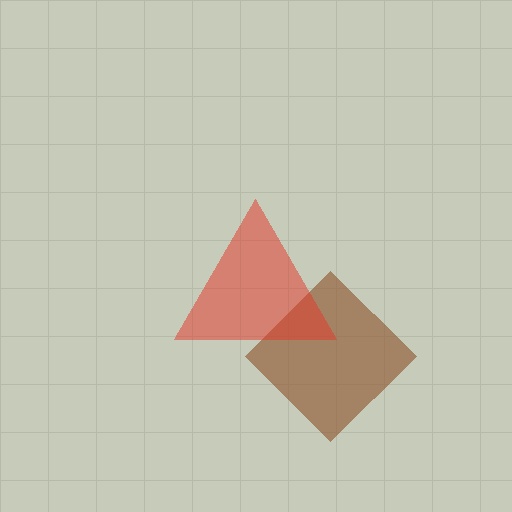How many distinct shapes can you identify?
There are 2 distinct shapes: a brown diamond, a red triangle.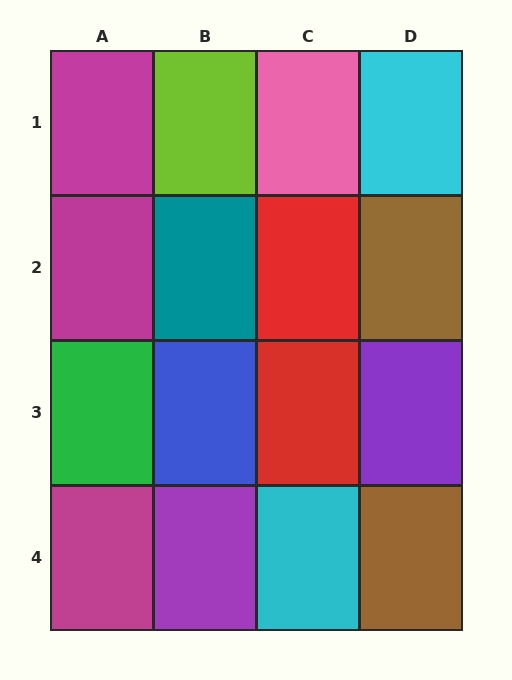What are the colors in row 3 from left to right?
Green, blue, red, purple.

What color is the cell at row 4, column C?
Cyan.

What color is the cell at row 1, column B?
Lime.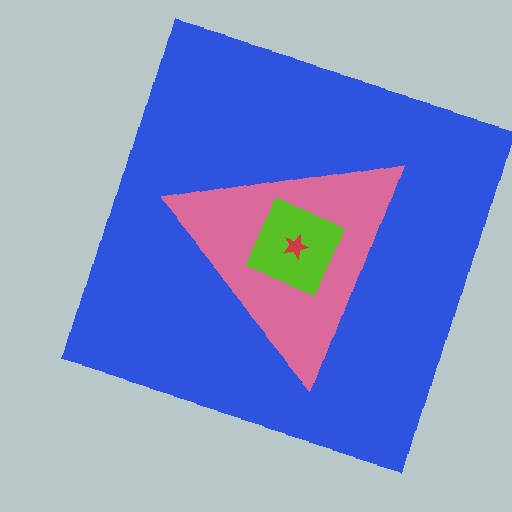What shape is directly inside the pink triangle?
The lime diamond.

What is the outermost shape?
The blue square.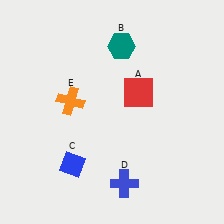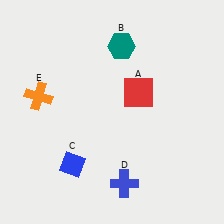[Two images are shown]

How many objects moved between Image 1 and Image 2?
1 object moved between the two images.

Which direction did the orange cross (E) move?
The orange cross (E) moved left.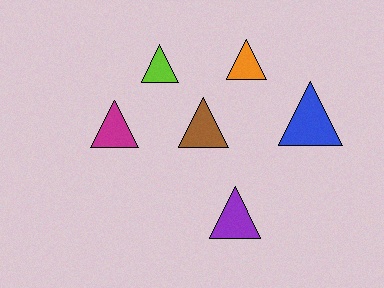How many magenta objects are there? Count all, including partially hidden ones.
There is 1 magenta object.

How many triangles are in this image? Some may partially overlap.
There are 6 triangles.